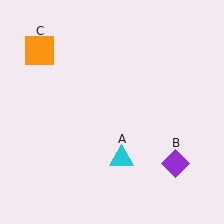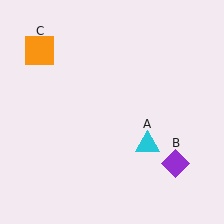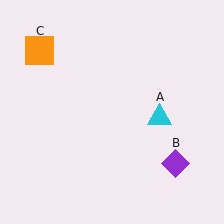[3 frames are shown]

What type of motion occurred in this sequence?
The cyan triangle (object A) rotated counterclockwise around the center of the scene.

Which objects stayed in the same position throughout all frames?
Purple diamond (object B) and orange square (object C) remained stationary.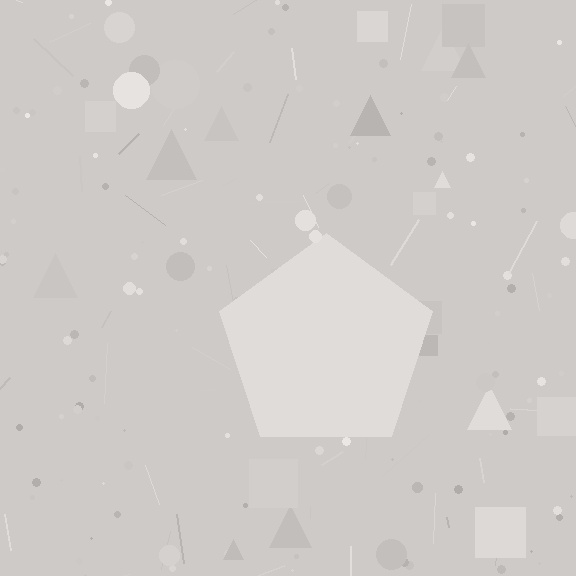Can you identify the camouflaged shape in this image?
The camouflaged shape is a pentagon.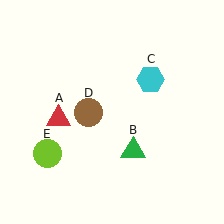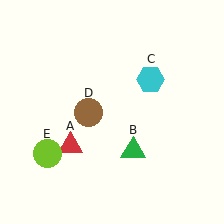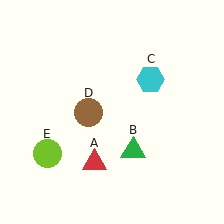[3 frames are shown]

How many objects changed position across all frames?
1 object changed position: red triangle (object A).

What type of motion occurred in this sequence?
The red triangle (object A) rotated counterclockwise around the center of the scene.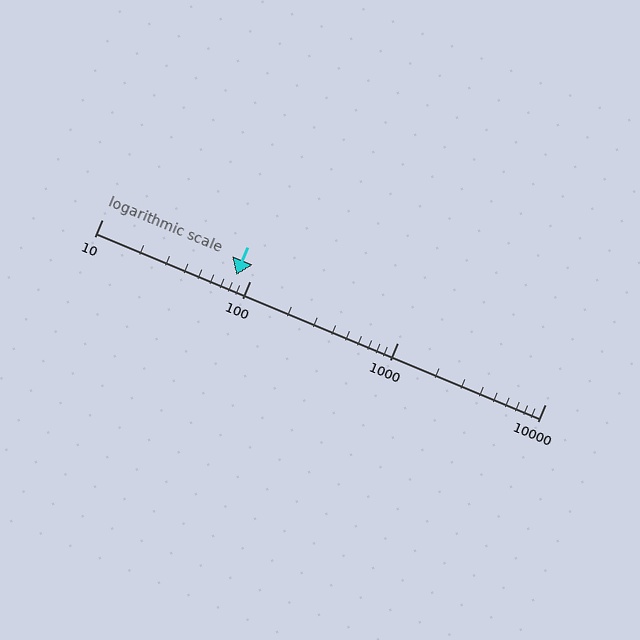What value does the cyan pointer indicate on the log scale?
The pointer indicates approximately 81.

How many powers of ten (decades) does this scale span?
The scale spans 3 decades, from 10 to 10000.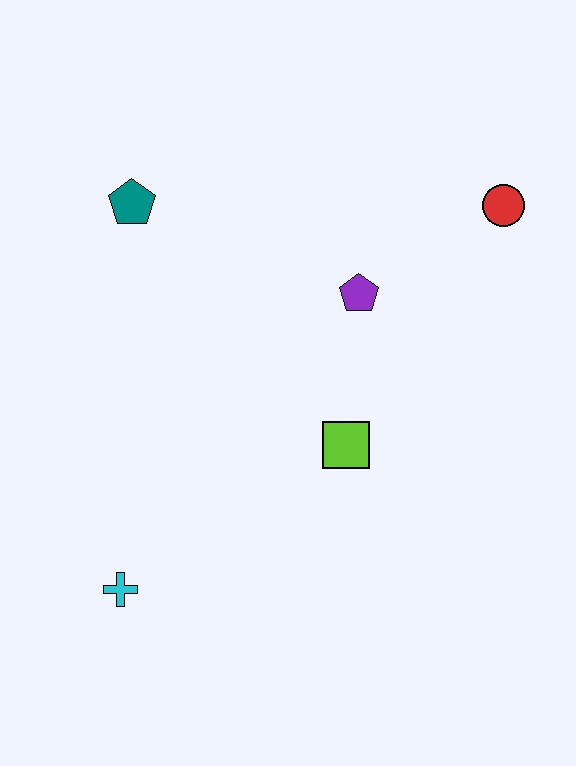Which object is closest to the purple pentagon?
The lime square is closest to the purple pentagon.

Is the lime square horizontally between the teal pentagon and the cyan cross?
No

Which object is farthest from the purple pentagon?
The cyan cross is farthest from the purple pentagon.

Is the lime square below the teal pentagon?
Yes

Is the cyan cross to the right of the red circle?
No